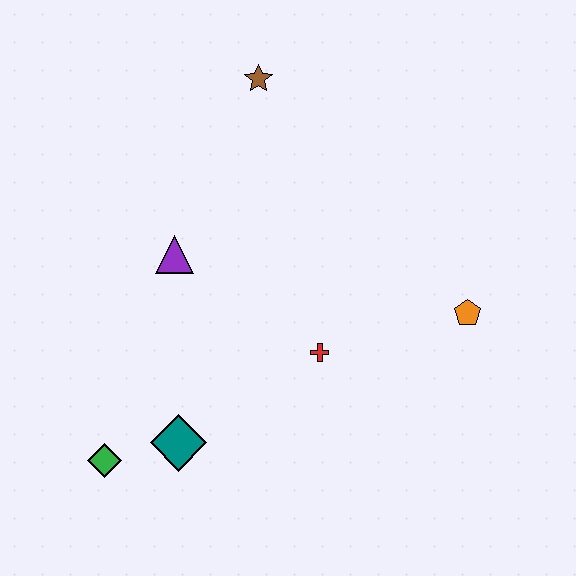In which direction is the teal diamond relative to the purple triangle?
The teal diamond is below the purple triangle.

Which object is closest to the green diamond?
The teal diamond is closest to the green diamond.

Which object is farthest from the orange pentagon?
The green diamond is farthest from the orange pentagon.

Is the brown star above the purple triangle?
Yes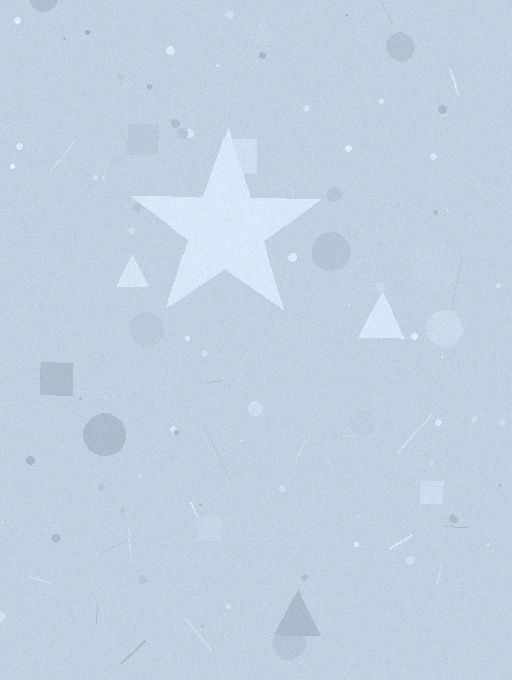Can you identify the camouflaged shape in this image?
The camouflaged shape is a star.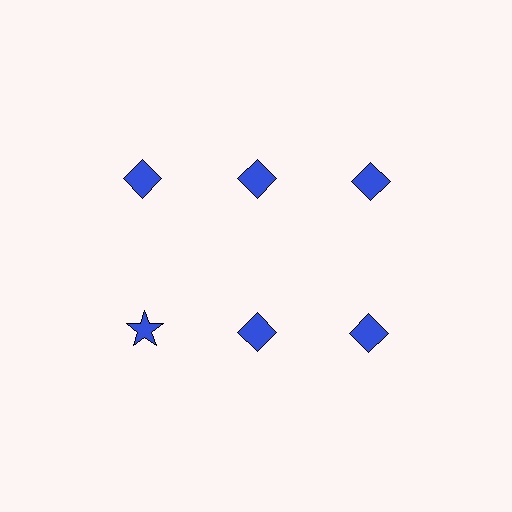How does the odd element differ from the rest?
It has a different shape: star instead of diamond.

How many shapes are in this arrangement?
There are 6 shapes arranged in a grid pattern.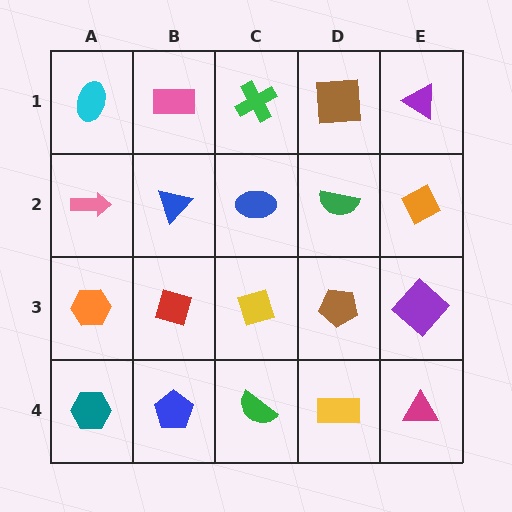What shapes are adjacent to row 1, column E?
An orange diamond (row 2, column E), a brown square (row 1, column D).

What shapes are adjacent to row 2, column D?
A brown square (row 1, column D), a brown pentagon (row 3, column D), a blue ellipse (row 2, column C), an orange diamond (row 2, column E).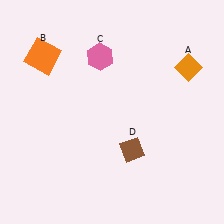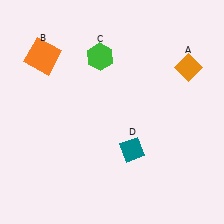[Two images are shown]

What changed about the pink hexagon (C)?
In Image 1, C is pink. In Image 2, it changed to green.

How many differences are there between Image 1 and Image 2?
There are 2 differences between the two images.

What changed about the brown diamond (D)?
In Image 1, D is brown. In Image 2, it changed to teal.